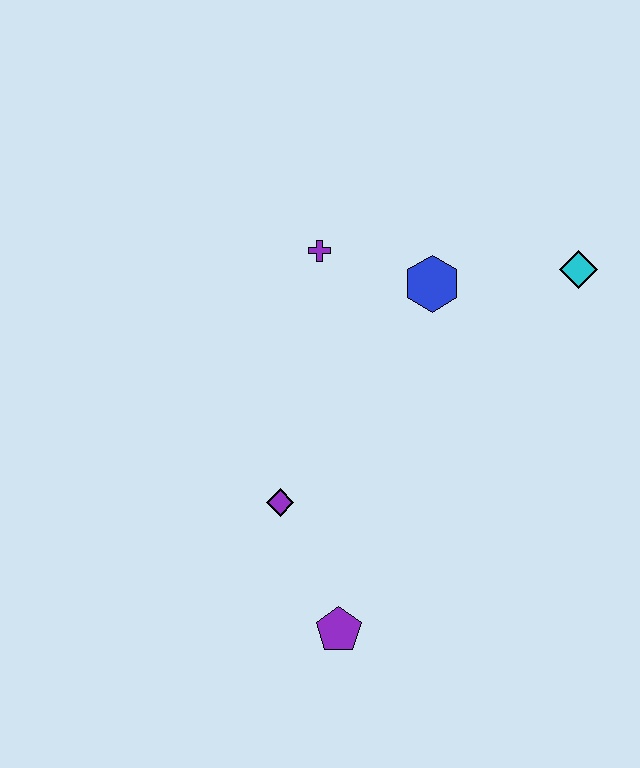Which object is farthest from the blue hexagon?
The purple pentagon is farthest from the blue hexagon.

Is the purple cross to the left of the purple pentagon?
Yes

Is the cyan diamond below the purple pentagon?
No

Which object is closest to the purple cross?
The blue hexagon is closest to the purple cross.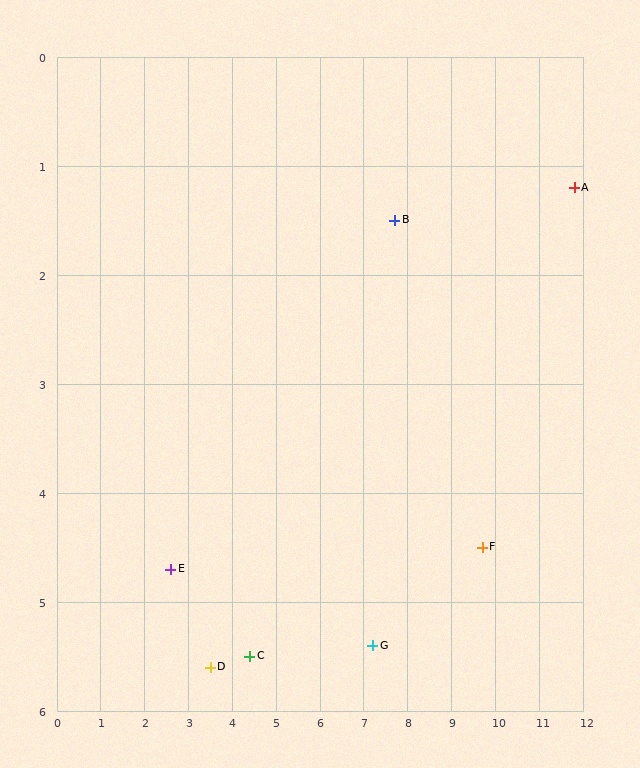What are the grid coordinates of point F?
Point F is at approximately (9.7, 4.5).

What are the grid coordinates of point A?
Point A is at approximately (11.8, 1.2).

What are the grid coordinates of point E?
Point E is at approximately (2.6, 4.7).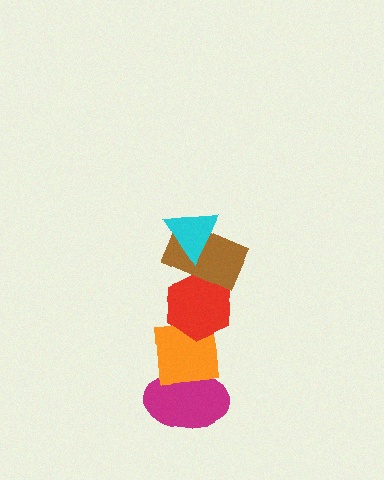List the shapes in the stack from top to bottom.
From top to bottom: the cyan triangle, the brown rectangle, the red hexagon, the orange square, the magenta ellipse.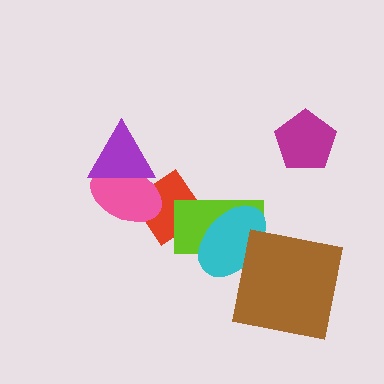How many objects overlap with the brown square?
1 object overlaps with the brown square.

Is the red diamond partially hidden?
Yes, it is partially covered by another shape.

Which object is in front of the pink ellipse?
The purple triangle is in front of the pink ellipse.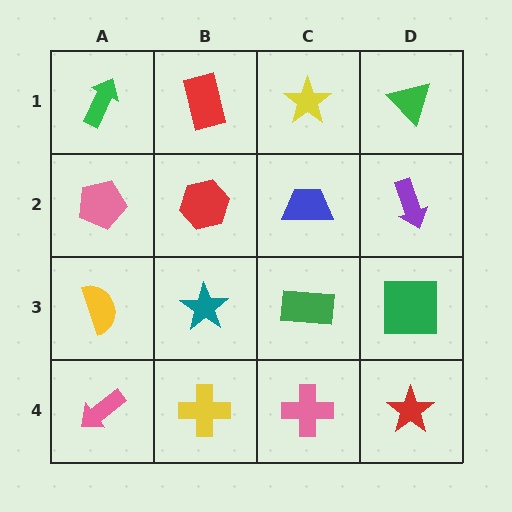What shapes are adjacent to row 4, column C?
A green rectangle (row 3, column C), a yellow cross (row 4, column B), a red star (row 4, column D).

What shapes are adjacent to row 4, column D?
A green square (row 3, column D), a pink cross (row 4, column C).